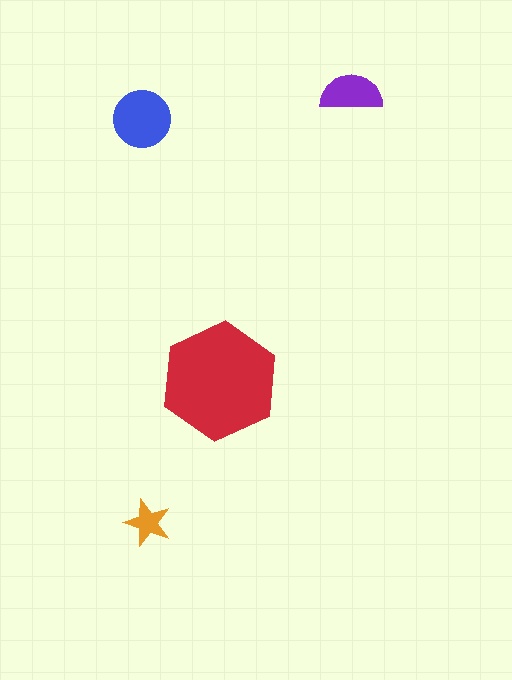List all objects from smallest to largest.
The orange star, the purple semicircle, the blue circle, the red hexagon.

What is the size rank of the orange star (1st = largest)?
4th.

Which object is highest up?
The purple semicircle is topmost.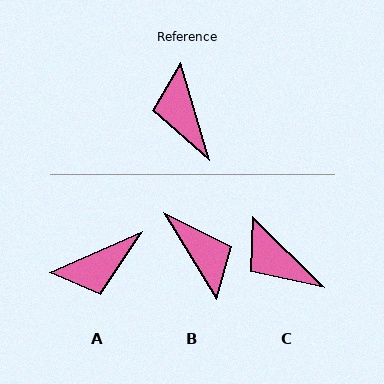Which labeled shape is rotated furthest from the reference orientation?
B, about 165 degrees away.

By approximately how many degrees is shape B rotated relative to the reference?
Approximately 165 degrees clockwise.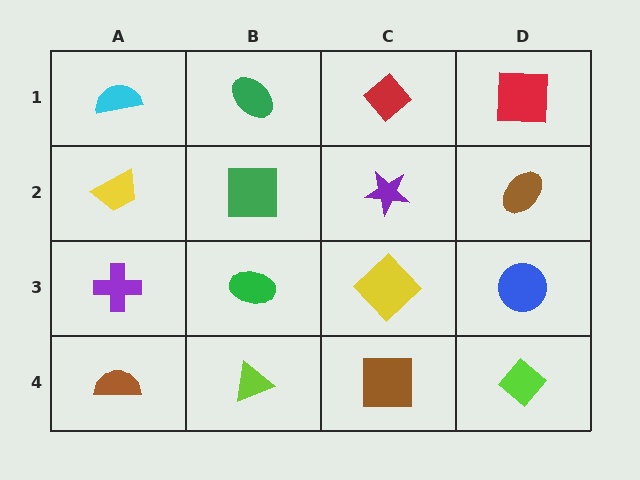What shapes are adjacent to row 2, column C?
A red diamond (row 1, column C), a yellow diamond (row 3, column C), a green square (row 2, column B), a brown ellipse (row 2, column D).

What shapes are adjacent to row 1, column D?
A brown ellipse (row 2, column D), a red diamond (row 1, column C).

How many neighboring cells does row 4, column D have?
2.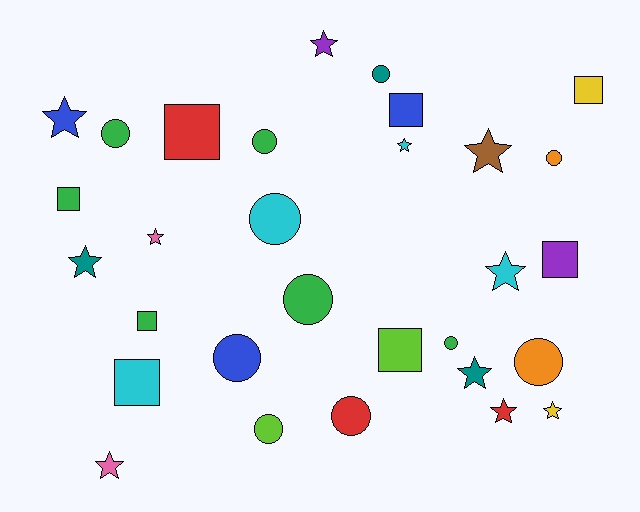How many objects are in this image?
There are 30 objects.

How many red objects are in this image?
There are 3 red objects.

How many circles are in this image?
There are 11 circles.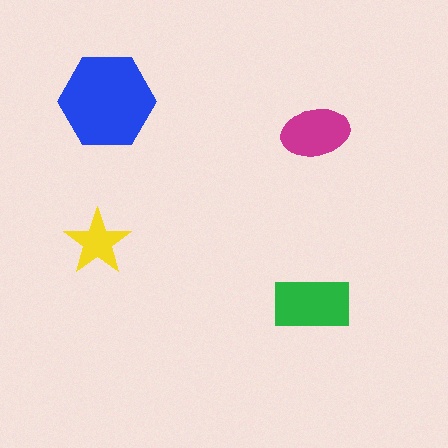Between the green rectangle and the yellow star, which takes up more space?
The green rectangle.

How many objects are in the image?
There are 4 objects in the image.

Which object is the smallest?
The yellow star.